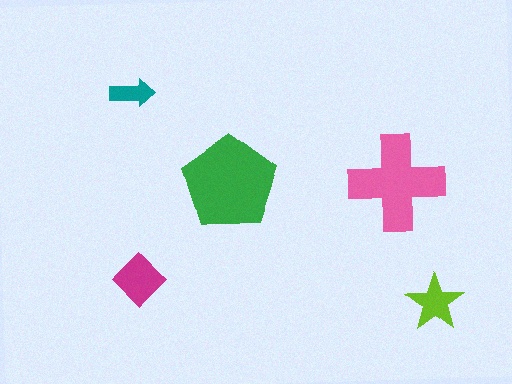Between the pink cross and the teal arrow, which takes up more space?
The pink cross.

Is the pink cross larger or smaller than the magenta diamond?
Larger.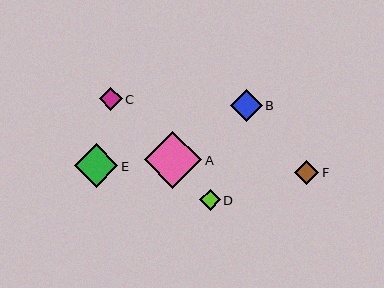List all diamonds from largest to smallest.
From largest to smallest: A, E, B, F, C, D.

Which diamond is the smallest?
Diamond D is the smallest with a size of approximately 21 pixels.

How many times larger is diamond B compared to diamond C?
Diamond B is approximately 1.4 times the size of diamond C.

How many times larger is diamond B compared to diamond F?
Diamond B is approximately 1.3 times the size of diamond F.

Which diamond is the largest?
Diamond A is the largest with a size of approximately 58 pixels.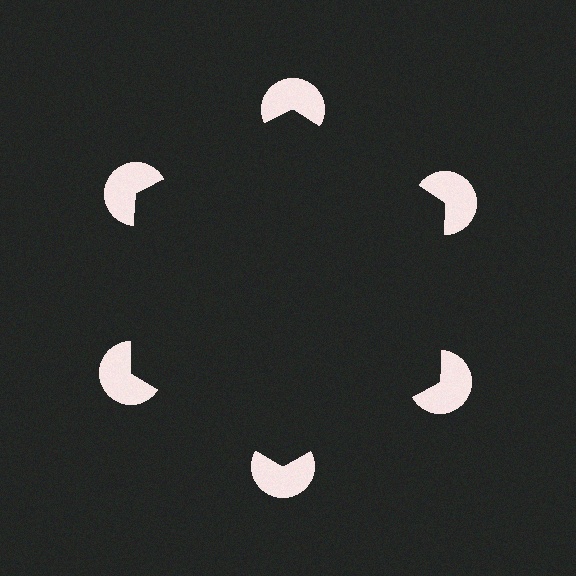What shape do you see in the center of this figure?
An illusory hexagon — its edges are inferred from the aligned wedge cuts in the pac-man discs, not physically drawn.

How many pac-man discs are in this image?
There are 6 — one at each vertex of the illusory hexagon.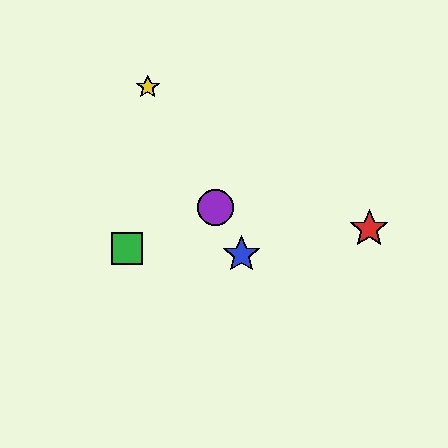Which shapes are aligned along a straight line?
The blue star, the yellow star, the purple circle are aligned along a straight line.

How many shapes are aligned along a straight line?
3 shapes (the blue star, the yellow star, the purple circle) are aligned along a straight line.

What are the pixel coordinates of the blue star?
The blue star is at (242, 255).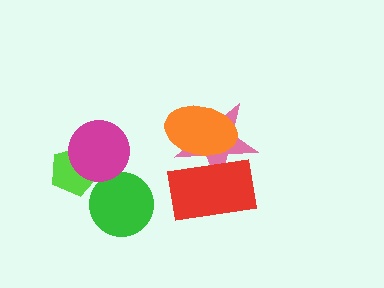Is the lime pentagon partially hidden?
Yes, it is partially covered by another shape.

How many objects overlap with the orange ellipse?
2 objects overlap with the orange ellipse.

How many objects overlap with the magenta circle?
1 object overlaps with the magenta circle.